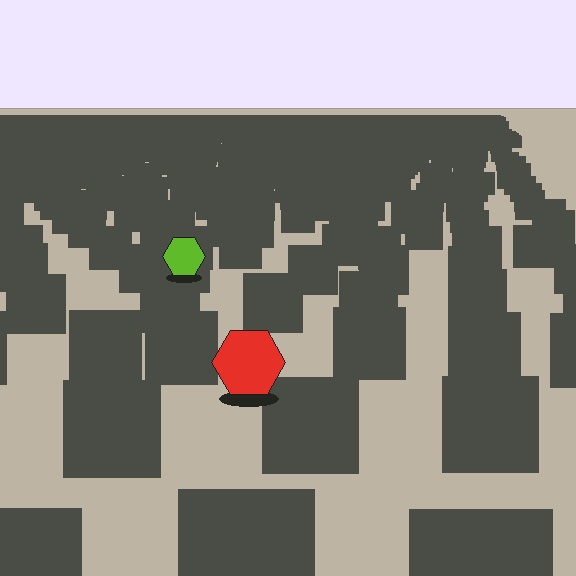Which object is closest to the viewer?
The red hexagon is closest. The texture marks near it are larger and more spread out.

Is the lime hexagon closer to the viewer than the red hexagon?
No. The red hexagon is closer — you can tell from the texture gradient: the ground texture is coarser near it.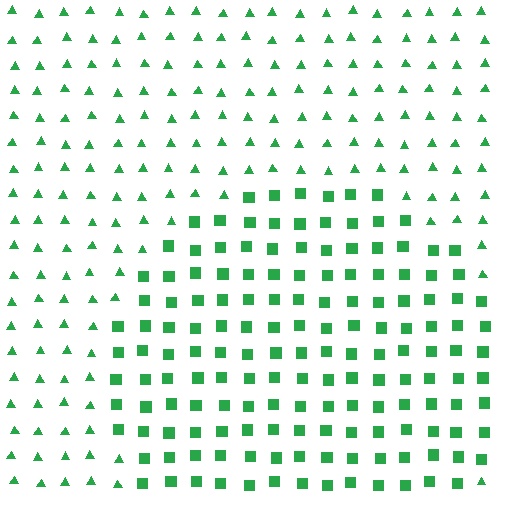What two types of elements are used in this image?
The image uses squares inside the circle region and triangles outside it.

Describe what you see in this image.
The image is filled with small green elements arranged in a uniform grid. A circle-shaped region contains squares, while the surrounding area contains triangles. The boundary is defined purely by the change in element shape.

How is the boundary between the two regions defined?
The boundary is defined by a change in element shape: squares inside vs. triangles outside. All elements share the same color and spacing.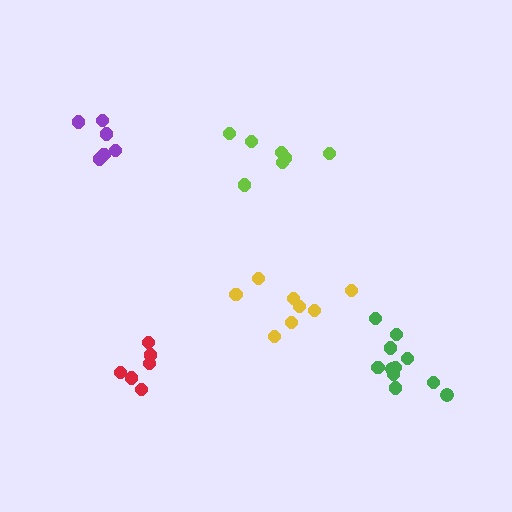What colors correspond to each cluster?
The clusters are colored: lime, red, purple, yellow, green.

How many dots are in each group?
Group 1: 7 dots, Group 2: 6 dots, Group 3: 6 dots, Group 4: 8 dots, Group 5: 11 dots (38 total).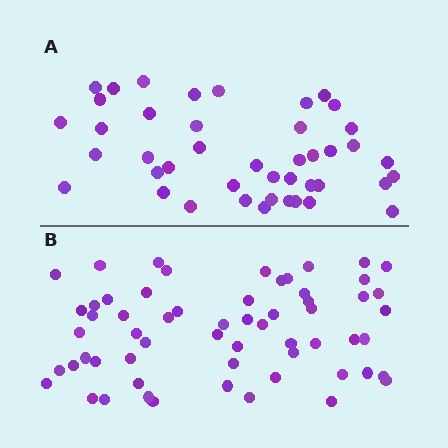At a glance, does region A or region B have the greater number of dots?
Region B (the bottom region) has more dots.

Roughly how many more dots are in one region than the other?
Region B has approximately 15 more dots than region A.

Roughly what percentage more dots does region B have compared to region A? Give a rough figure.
About 40% more.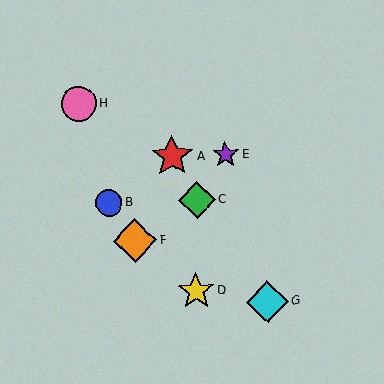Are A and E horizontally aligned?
Yes, both are at y≈156.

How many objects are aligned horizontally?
2 objects (A, E) are aligned horizontally.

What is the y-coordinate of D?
Object D is at y≈291.